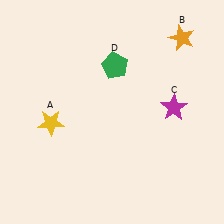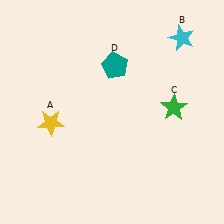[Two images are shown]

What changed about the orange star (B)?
In Image 1, B is orange. In Image 2, it changed to cyan.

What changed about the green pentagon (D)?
In Image 1, D is green. In Image 2, it changed to teal.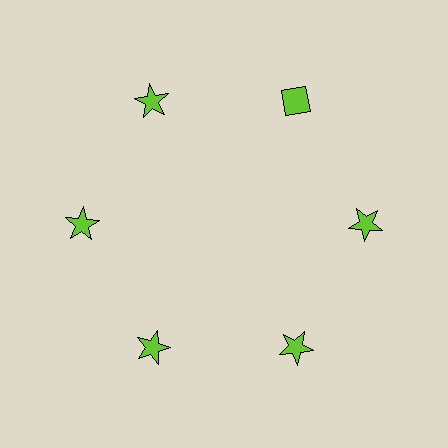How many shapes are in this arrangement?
There are 6 shapes arranged in a ring pattern.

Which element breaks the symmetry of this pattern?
The lime diamond at roughly the 1 o'clock position breaks the symmetry. All other shapes are lime stars.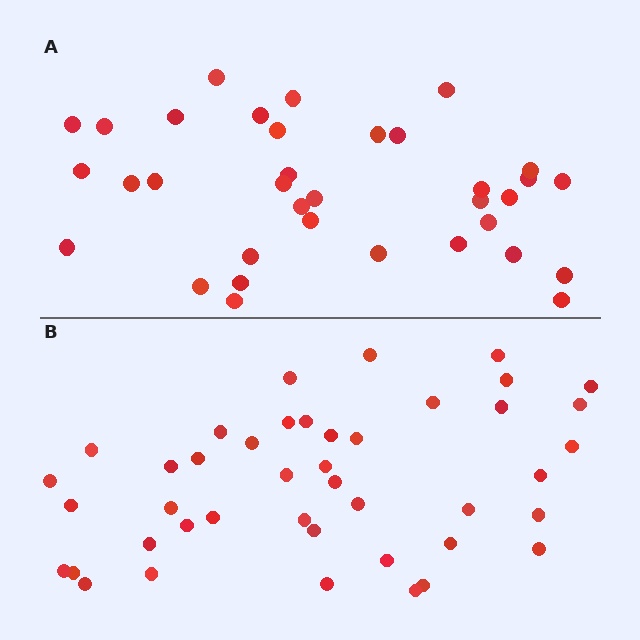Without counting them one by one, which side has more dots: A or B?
Region B (the bottom region) has more dots.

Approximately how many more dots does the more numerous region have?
Region B has roughly 8 or so more dots than region A.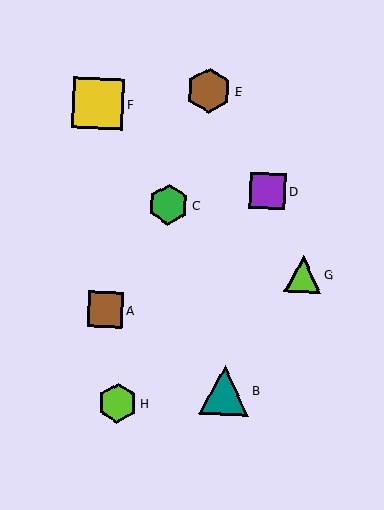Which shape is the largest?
The yellow square (labeled F) is the largest.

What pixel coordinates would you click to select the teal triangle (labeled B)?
Click at (224, 390) to select the teal triangle B.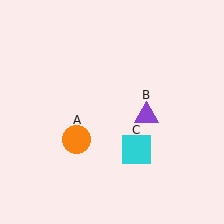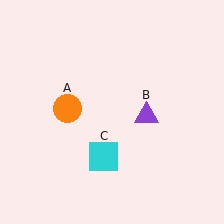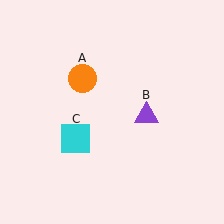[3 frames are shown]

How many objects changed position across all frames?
2 objects changed position: orange circle (object A), cyan square (object C).